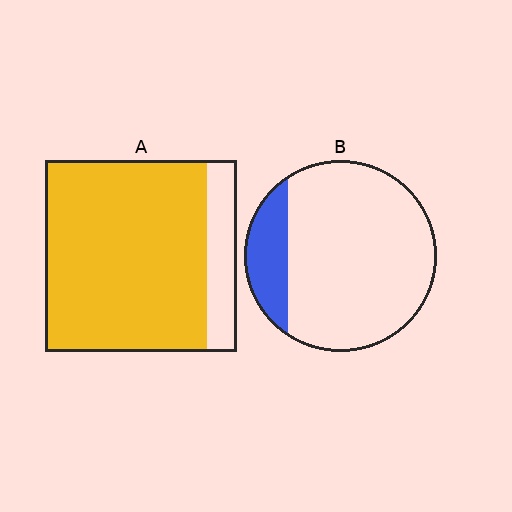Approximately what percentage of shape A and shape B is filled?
A is approximately 85% and B is approximately 15%.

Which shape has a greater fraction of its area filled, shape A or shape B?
Shape A.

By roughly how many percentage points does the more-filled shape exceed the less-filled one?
By roughly 65 percentage points (A over B).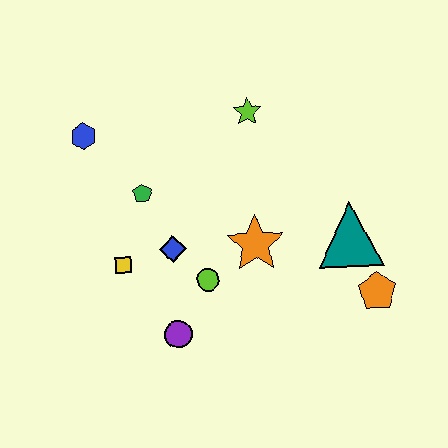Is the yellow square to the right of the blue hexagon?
Yes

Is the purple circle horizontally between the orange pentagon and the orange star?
No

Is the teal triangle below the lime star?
Yes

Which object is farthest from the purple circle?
The lime star is farthest from the purple circle.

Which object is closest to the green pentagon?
The blue diamond is closest to the green pentagon.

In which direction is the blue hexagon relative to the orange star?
The blue hexagon is to the left of the orange star.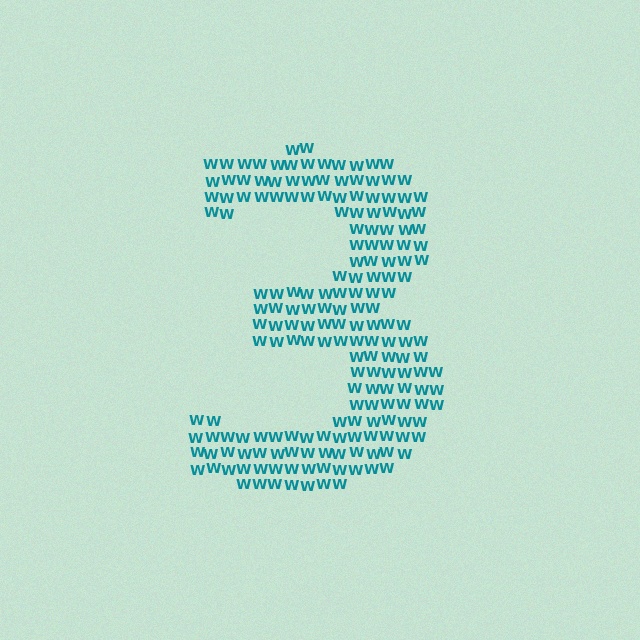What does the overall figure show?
The overall figure shows the digit 3.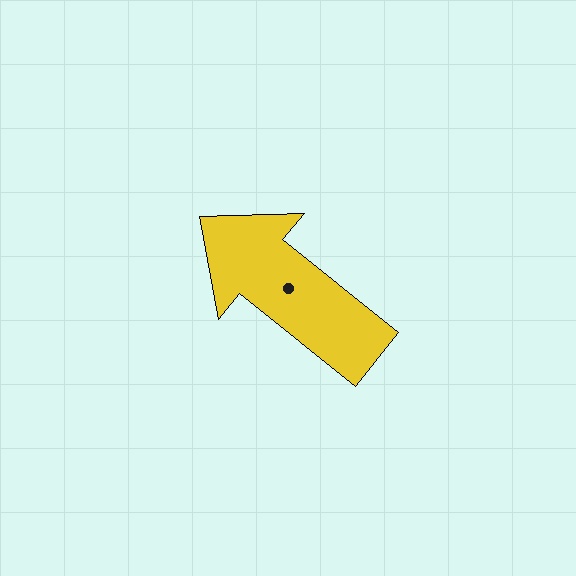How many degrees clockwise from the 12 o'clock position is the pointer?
Approximately 309 degrees.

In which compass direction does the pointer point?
Northwest.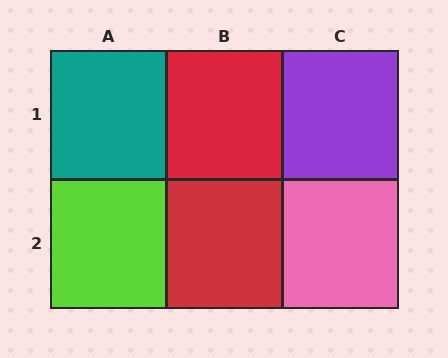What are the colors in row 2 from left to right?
Lime, red, pink.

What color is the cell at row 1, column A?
Teal.